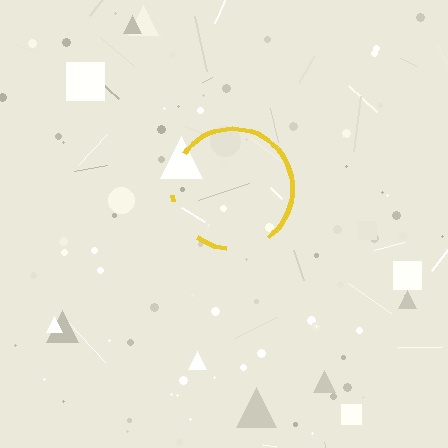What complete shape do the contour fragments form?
The contour fragments form a circle.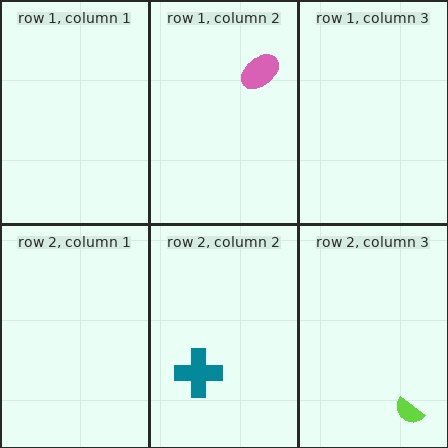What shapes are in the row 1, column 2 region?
The pink ellipse.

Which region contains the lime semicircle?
The row 2, column 3 region.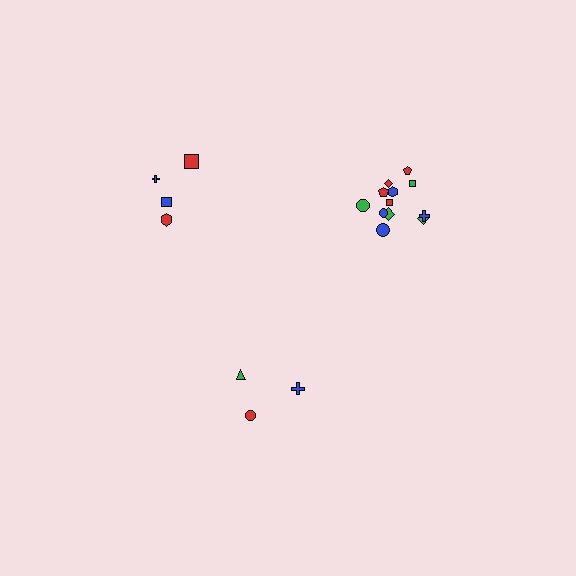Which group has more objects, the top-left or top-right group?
The top-right group.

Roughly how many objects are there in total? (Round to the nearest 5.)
Roughly 20 objects in total.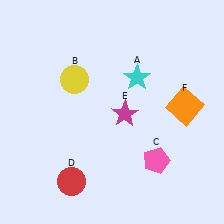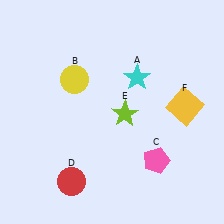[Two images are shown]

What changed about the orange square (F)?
In Image 1, F is orange. In Image 2, it changed to yellow.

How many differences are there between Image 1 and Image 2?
There are 2 differences between the two images.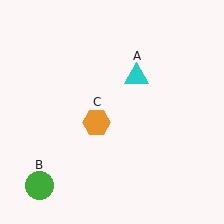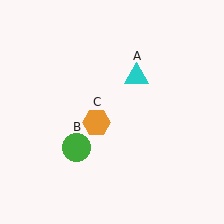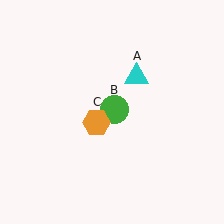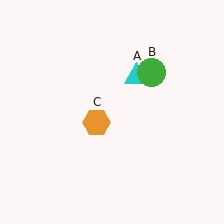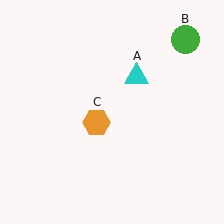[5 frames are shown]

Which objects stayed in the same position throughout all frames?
Cyan triangle (object A) and orange hexagon (object C) remained stationary.